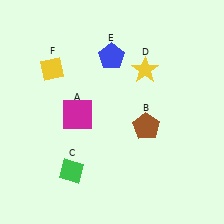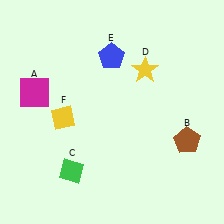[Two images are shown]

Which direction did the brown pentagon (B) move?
The brown pentagon (B) moved right.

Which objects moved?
The objects that moved are: the magenta square (A), the brown pentagon (B), the yellow diamond (F).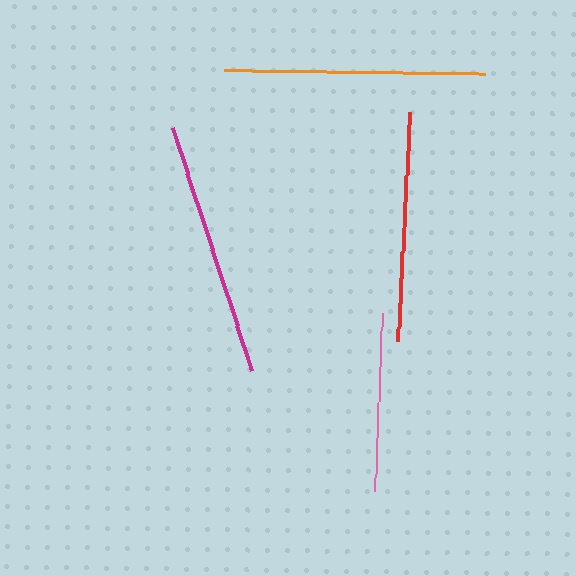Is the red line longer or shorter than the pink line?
The red line is longer than the pink line.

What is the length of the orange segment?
The orange segment is approximately 261 pixels long.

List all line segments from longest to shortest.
From longest to shortest: orange, magenta, red, pink.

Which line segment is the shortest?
The pink line is the shortest at approximately 179 pixels.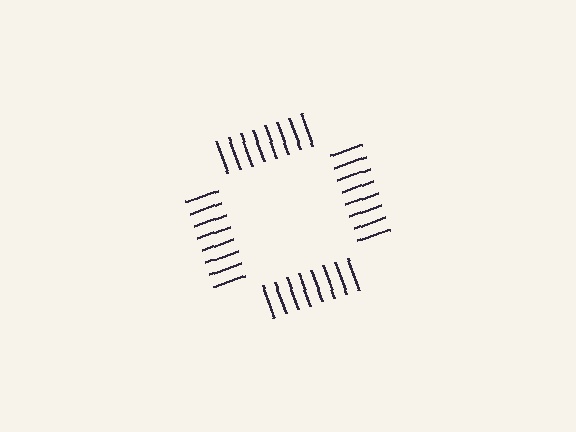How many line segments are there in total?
32 — 8 along each of the 4 edges.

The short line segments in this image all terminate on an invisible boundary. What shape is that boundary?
An illusory square — the line segments terminate on its edges but no continuous stroke is drawn.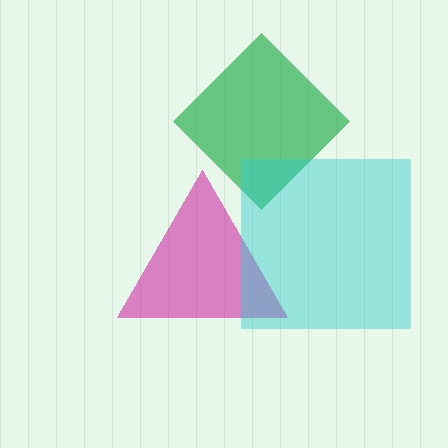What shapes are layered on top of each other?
The layered shapes are: a magenta triangle, a green diamond, a cyan square.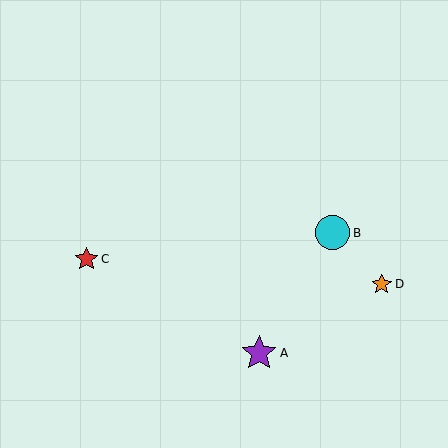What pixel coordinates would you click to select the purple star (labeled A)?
Click at (259, 353) to select the purple star A.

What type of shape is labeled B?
Shape B is a cyan circle.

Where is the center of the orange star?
The center of the orange star is at (382, 284).